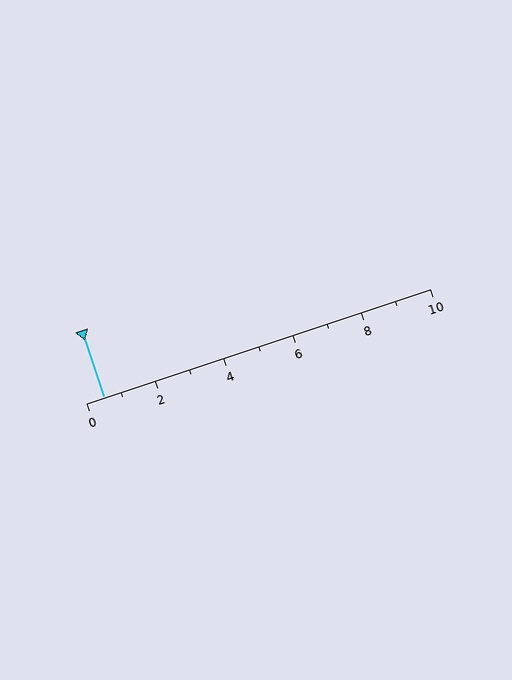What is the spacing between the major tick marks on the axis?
The major ticks are spaced 2 apart.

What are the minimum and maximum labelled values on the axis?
The axis runs from 0 to 10.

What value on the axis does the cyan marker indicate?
The marker indicates approximately 0.5.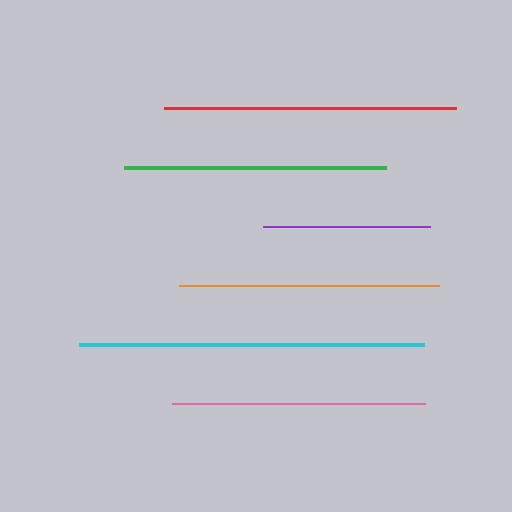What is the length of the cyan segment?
The cyan segment is approximately 345 pixels long.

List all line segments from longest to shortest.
From longest to shortest: cyan, red, green, orange, pink, purple.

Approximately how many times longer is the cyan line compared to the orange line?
The cyan line is approximately 1.3 times the length of the orange line.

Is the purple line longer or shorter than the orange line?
The orange line is longer than the purple line.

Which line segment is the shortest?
The purple line is the shortest at approximately 167 pixels.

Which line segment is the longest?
The cyan line is the longest at approximately 345 pixels.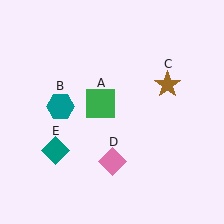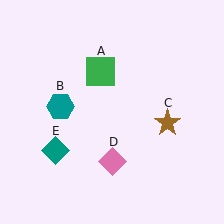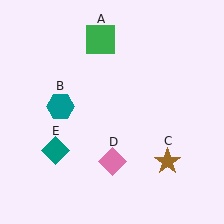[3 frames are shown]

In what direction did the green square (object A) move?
The green square (object A) moved up.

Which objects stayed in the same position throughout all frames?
Teal hexagon (object B) and pink diamond (object D) and teal diamond (object E) remained stationary.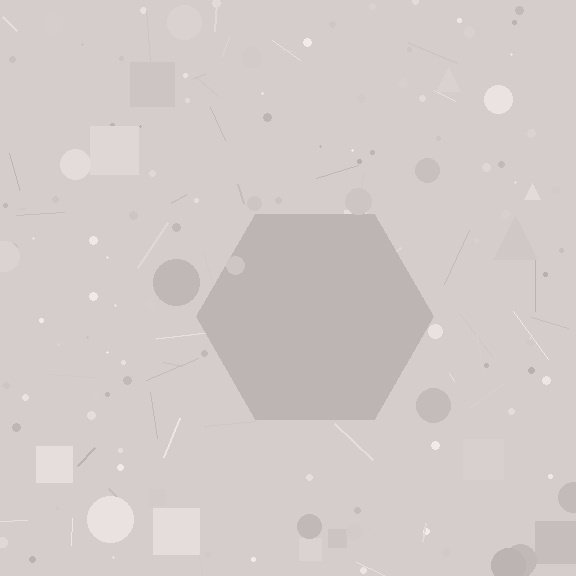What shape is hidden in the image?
A hexagon is hidden in the image.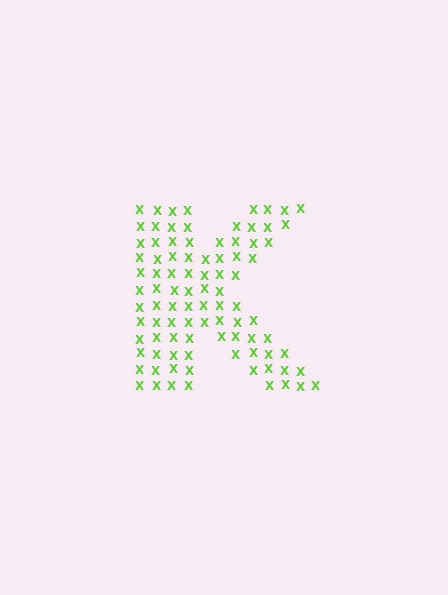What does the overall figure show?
The overall figure shows the letter K.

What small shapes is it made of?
It is made of small letter X's.